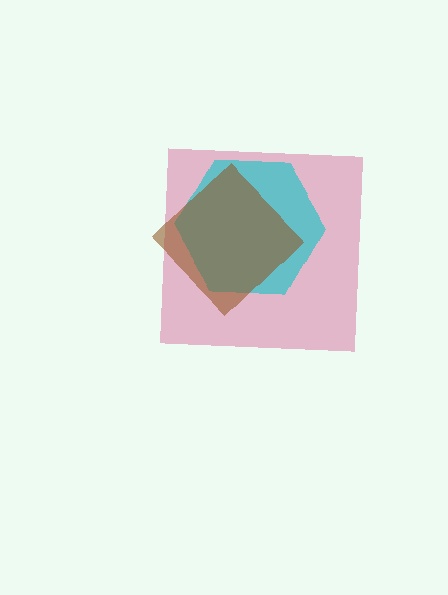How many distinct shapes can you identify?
There are 3 distinct shapes: a pink square, a cyan hexagon, a brown diamond.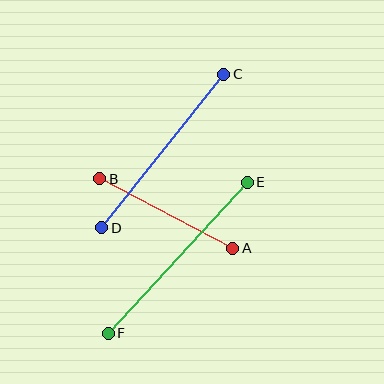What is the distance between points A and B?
The distance is approximately 150 pixels.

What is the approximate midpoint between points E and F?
The midpoint is at approximately (178, 258) pixels.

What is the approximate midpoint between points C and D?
The midpoint is at approximately (163, 151) pixels.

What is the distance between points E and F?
The distance is approximately 205 pixels.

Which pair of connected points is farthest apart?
Points E and F are farthest apart.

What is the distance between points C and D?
The distance is approximately 196 pixels.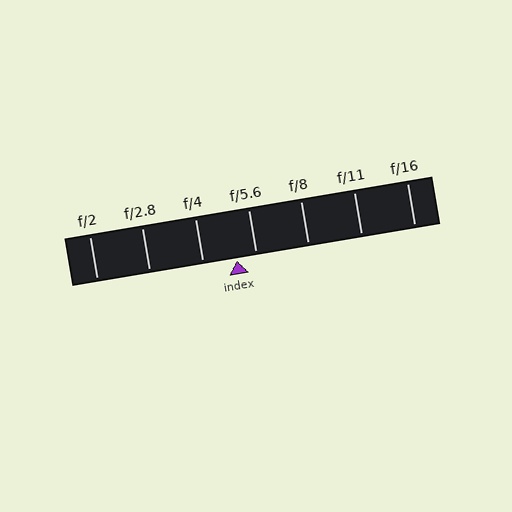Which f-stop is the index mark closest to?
The index mark is closest to f/5.6.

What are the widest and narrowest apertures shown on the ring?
The widest aperture shown is f/2 and the narrowest is f/16.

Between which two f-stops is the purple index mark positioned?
The index mark is between f/4 and f/5.6.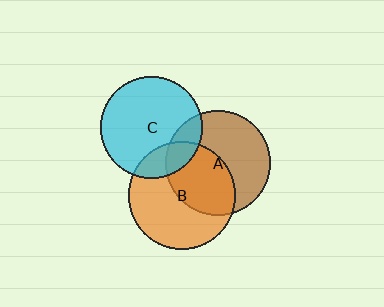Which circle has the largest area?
Circle B (orange).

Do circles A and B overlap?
Yes.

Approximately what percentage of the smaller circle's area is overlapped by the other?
Approximately 45%.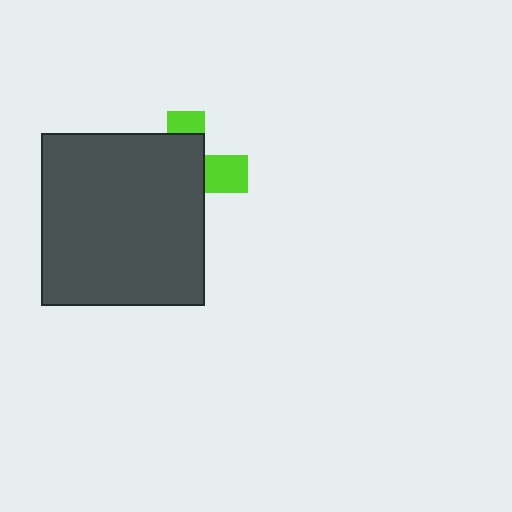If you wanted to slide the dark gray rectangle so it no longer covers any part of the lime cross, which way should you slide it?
Slide it left — that is the most direct way to separate the two shapes.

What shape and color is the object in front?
The object in front is a dark gray rectangle.